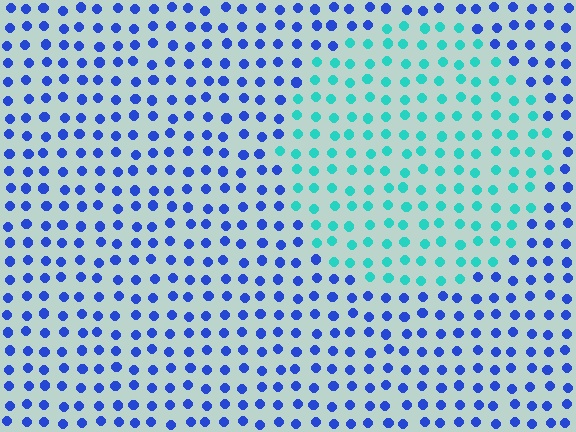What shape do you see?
I see a circle.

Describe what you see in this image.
The image is filled with small blue elements in a uniform arrangement. A circle-shaped region is visible where the elements are tinted to a slightly different hue, forming a subtle color boundary.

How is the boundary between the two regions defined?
The boundary is defined purely by a slight shift in hue (about 55 degrees). Spacing, size, and orientation are identical on both sides.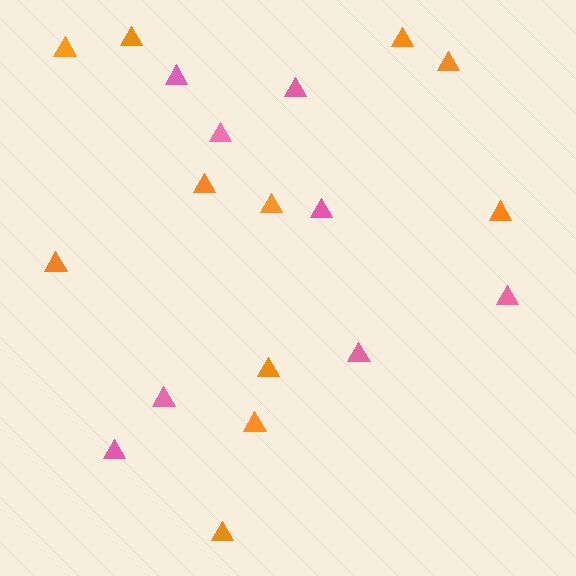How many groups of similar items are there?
There are 2 groups: one group of pink triangles (8) and one group of orange triangles (11).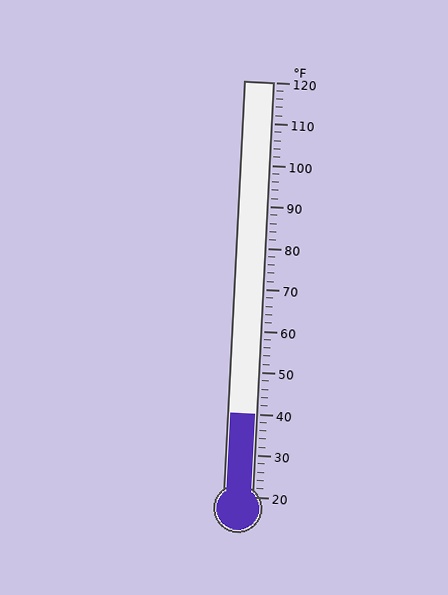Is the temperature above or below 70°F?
The temperature is below 70°F.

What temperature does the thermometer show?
The thermometer shows approximately 40°F.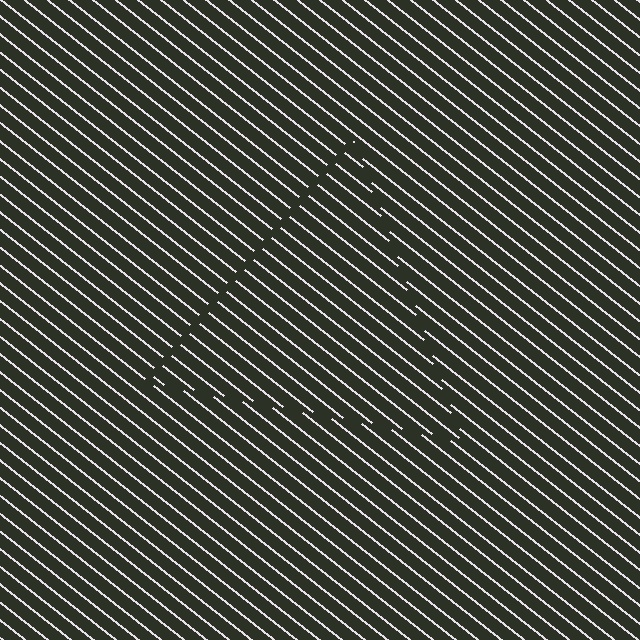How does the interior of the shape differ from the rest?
The interior of the shape contains the same grating, shifted by half a period — the contour is defined by the phase discontinuity where line-ends from the inner and outer gratings abut.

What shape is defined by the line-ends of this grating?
An illusory triangle. The interior of the shape contains the same grating, shifted by half a period — the contour is defined by the phase discontinuity where line-ends from the inner and outer gratings abut.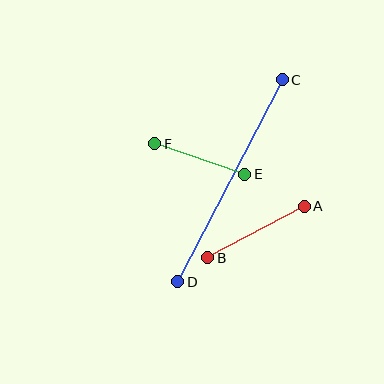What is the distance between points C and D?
The distance is approximately 227 pixels.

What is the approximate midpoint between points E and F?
The midpoint is at approximately (200, 159) pixels.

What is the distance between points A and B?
The distance is approximately 110 pixels.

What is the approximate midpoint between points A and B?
The midpoint is at approximately (256, 232) pixels.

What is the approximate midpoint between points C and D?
The midpoint is at approximately (230, 181) pixels.